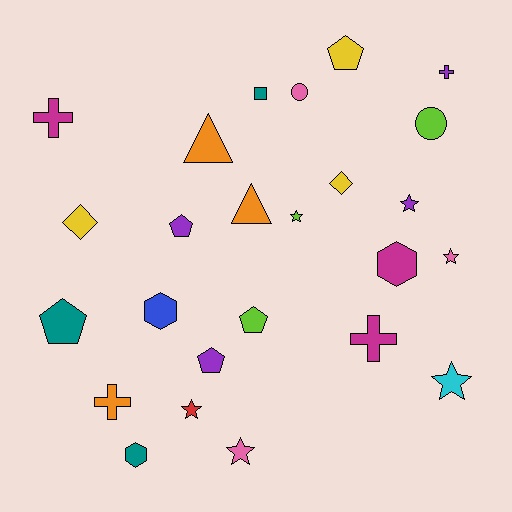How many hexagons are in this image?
There are 3 hexagons.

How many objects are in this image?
There are 25 objects.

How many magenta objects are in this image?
There are 3 magenta objects.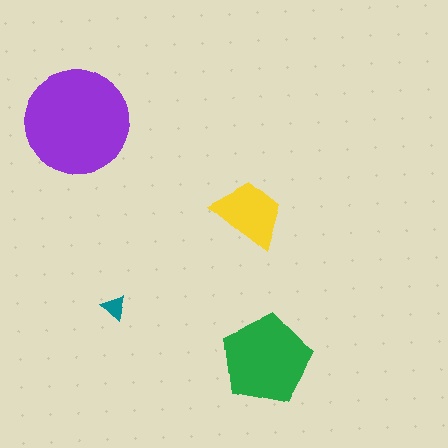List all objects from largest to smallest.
The purple circle, the green pentagon, the yellow trapezoid, the teal triangle.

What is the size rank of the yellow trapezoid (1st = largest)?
3rd.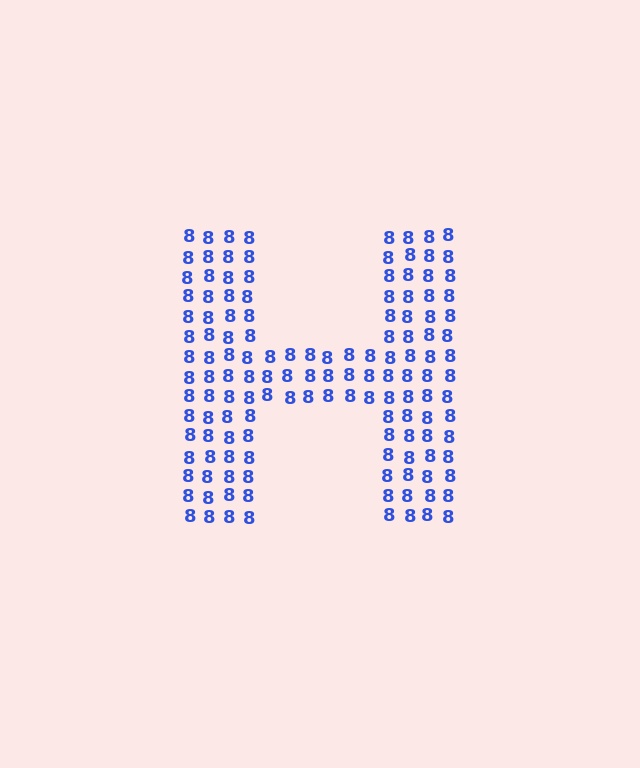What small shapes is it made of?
It is made of small digit 8's.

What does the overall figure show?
The overall figure shows the letter H.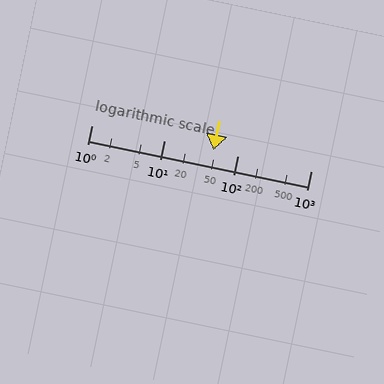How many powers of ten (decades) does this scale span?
The scale spans 3 decades, from 1 to 1000.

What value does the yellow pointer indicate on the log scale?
The pointer indicates approximately 46.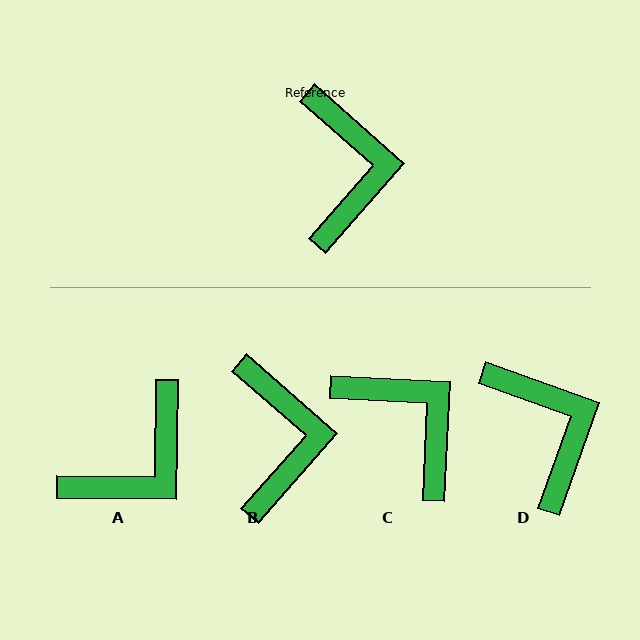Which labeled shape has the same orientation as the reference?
B.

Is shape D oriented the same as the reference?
No, it is off by about 22 degrees.